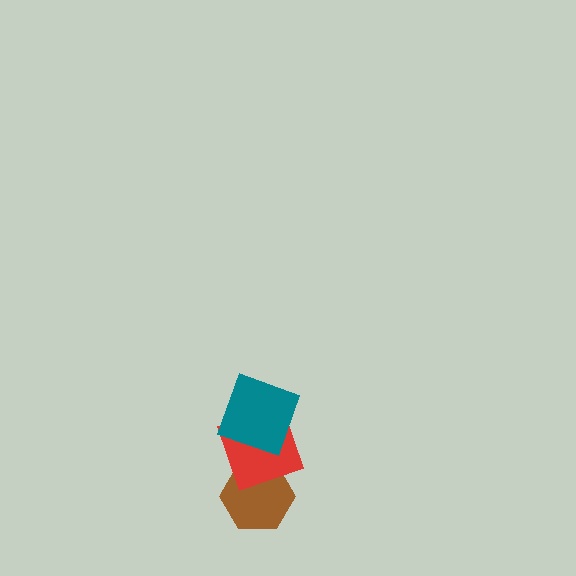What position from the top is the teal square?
The teal square is 1st from the top.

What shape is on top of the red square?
The teal square is on top of the red square.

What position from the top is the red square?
The red square is 2nd from the top.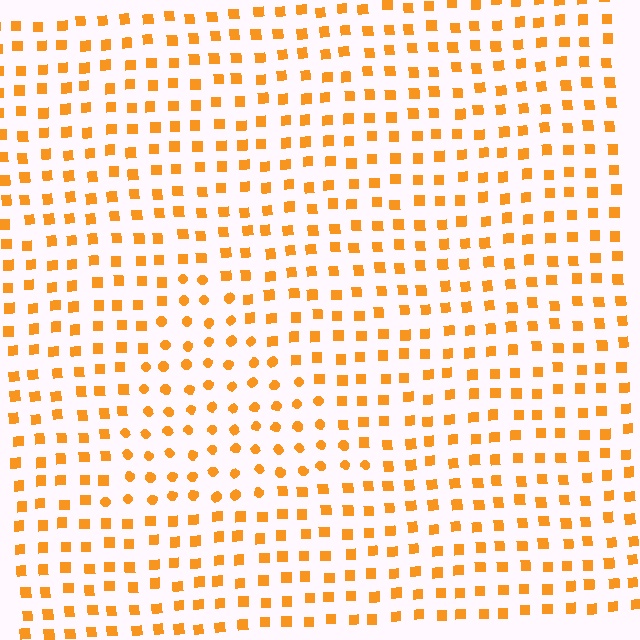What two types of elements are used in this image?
The image uses circles inside the triangle region and squares outside it.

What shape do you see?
I see a triangle.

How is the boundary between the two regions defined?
The boundary is defined by a change in element shape: circles inside vs. squares outside. All elements share the same color and spacing.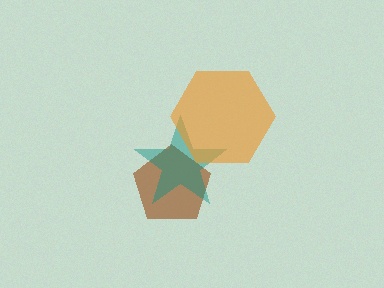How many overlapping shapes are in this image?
There are 3 overlapping shapes in the image.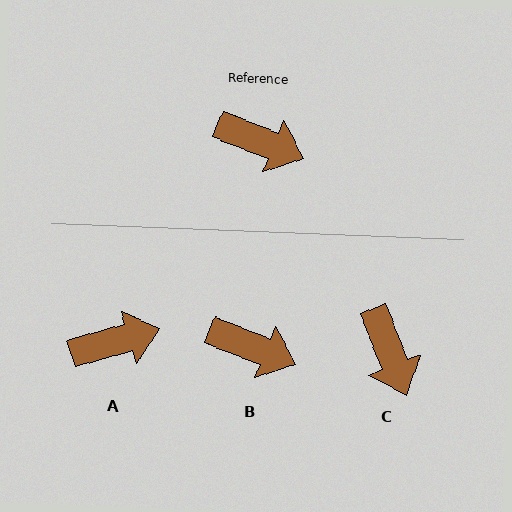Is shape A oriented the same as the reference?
No, it is off by about 37 degrees.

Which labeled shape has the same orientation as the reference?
B.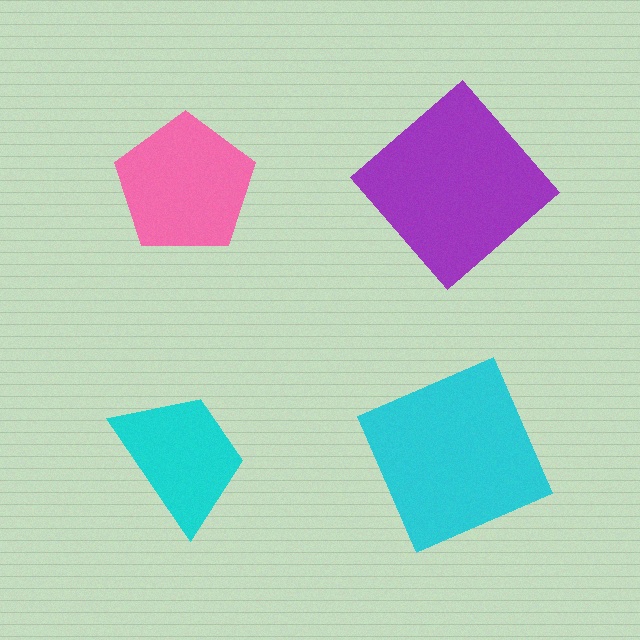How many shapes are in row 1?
2 shapes.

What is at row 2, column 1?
A cyan trapezoid.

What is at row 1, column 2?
A purple diamond.